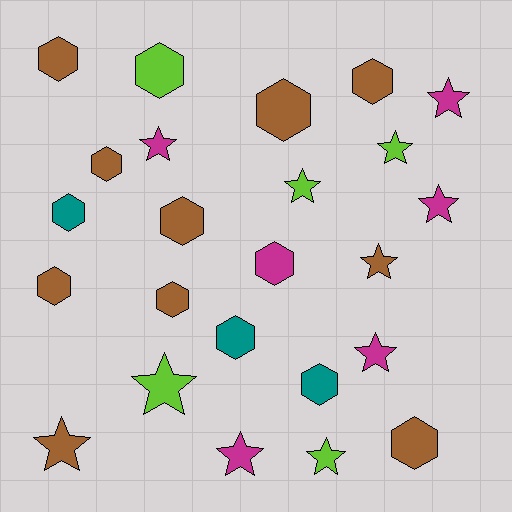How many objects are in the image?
There are 24 objects.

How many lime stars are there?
There are 4 lime stars.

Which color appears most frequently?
Brown, with 10 objects.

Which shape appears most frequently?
Hexagon, with 13 objects.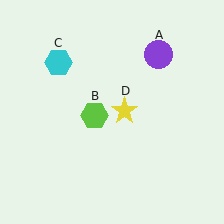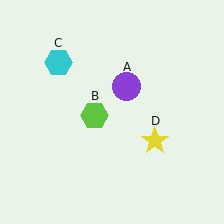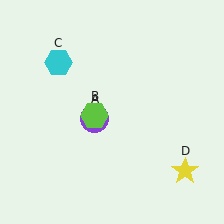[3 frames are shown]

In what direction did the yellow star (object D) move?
The yellow star (object D) moved down and to the right.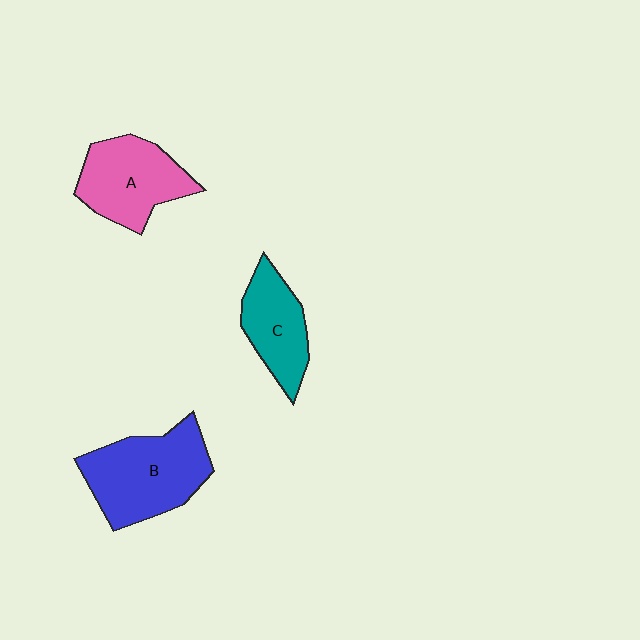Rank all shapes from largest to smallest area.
From largest to smallest: B (blue), A (pink), C (teal).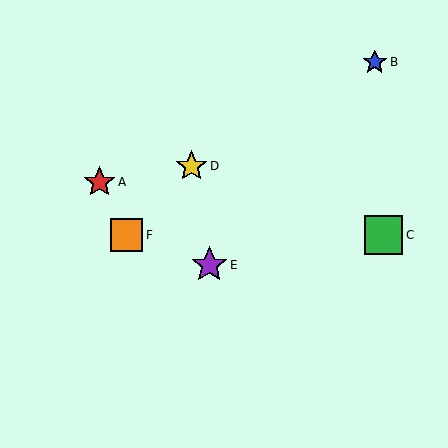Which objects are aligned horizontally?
Objects C, F are aligned horizontally.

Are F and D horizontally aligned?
No, F is at y≈235 and D is at y≈166.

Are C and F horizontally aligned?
Yes, both are at y≈235.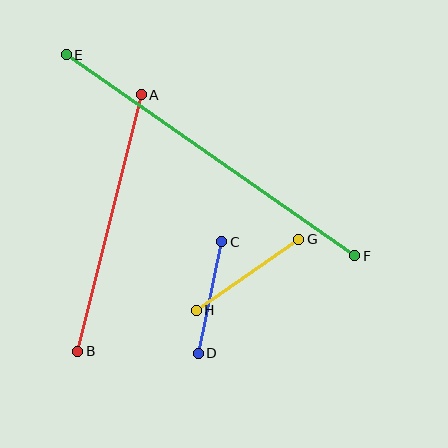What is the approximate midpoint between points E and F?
The midpoint is at approximately (210, 155) pixels.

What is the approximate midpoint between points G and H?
The midpoint is at approximately (248, 275) pixels.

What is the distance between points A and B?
The distance is approximately 265 pixels.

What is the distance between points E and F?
The distance is approximately 352 pixels.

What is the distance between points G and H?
The distance is approximately 125 pixels.